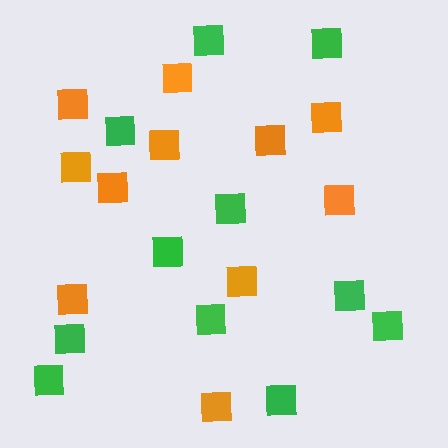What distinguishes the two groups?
There are 2 groups: one group of orange squares (11) and one group of green squares (11).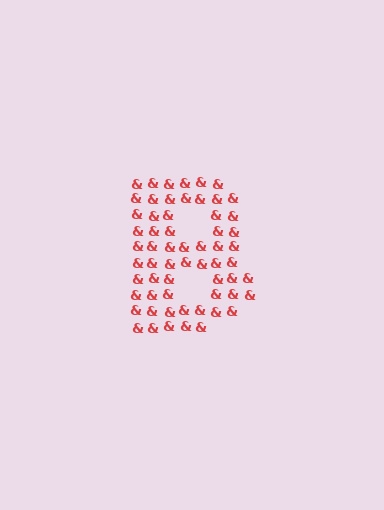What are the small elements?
The small elements are ampersands.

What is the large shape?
The large shape is the letter B.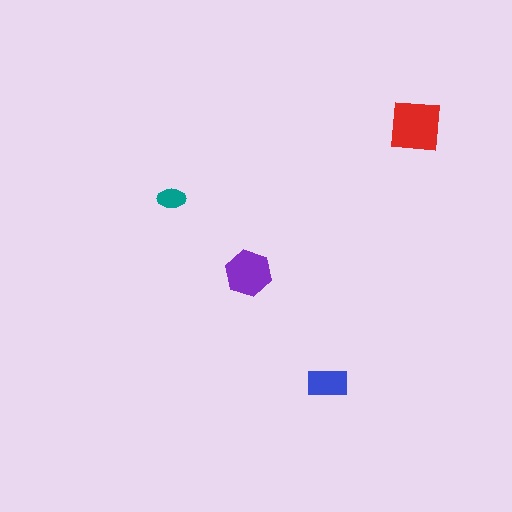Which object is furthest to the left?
The teal ellipse is leftmost.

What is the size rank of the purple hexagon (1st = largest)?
2nd.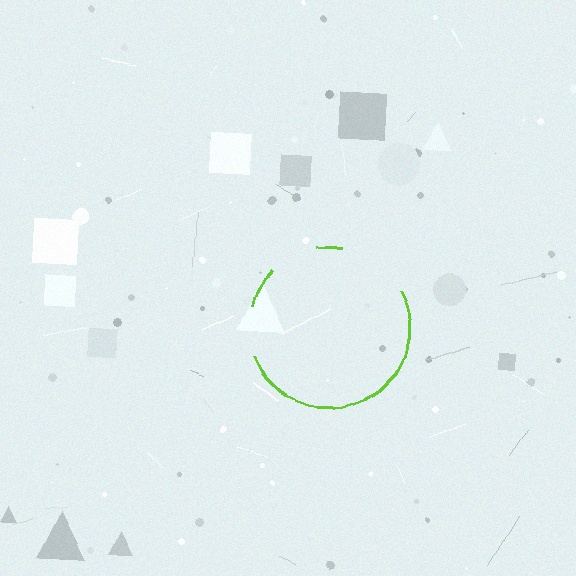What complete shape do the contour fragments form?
The contour fragments form a circle.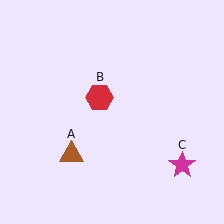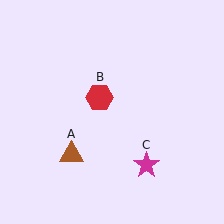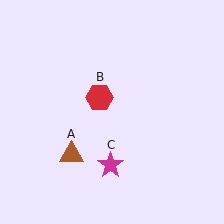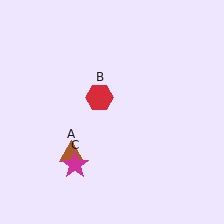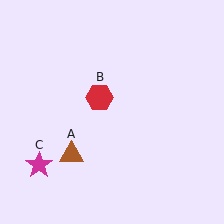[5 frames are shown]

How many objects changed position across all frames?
1 object changed position: magenta star (object C).